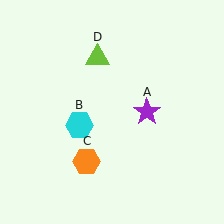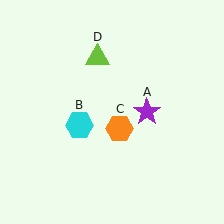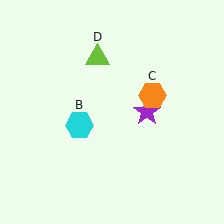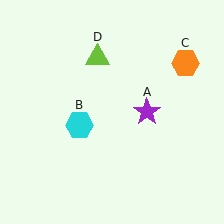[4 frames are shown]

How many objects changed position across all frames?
1 object changed position: orange hexagon (object C).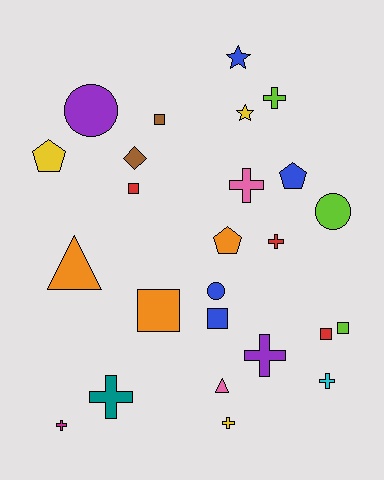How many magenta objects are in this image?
There is 1 magenta object.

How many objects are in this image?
There are 25 objects.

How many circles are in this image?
There are 3 circles.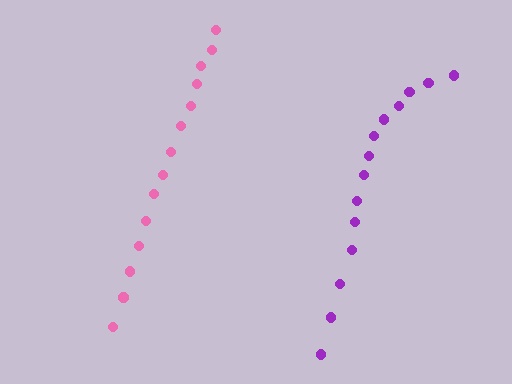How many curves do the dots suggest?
There are 2 distinct paths.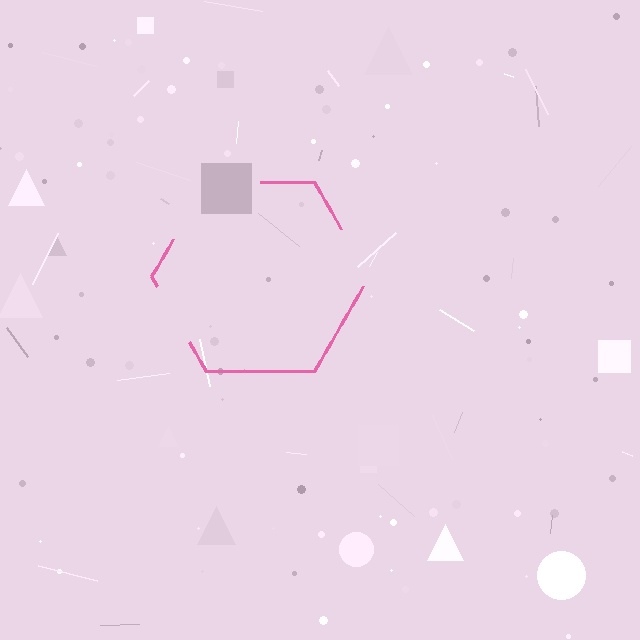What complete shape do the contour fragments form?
The contour fragments form a hexagon.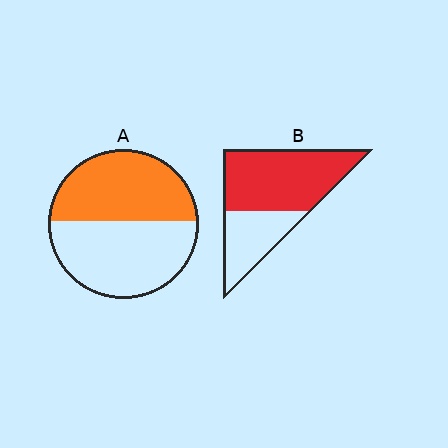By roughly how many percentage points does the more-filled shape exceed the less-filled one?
By roughly 20 percentage points (B over A).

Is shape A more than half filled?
Roughly half.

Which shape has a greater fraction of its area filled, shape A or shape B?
Shape B.